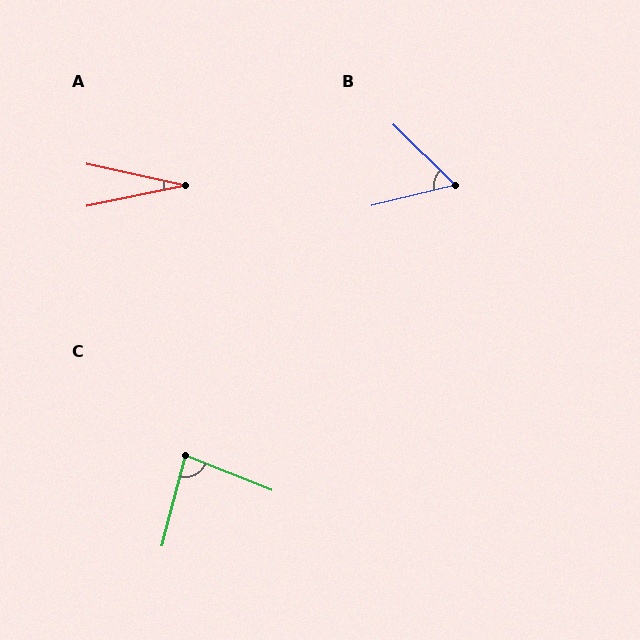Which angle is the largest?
C, at approximately 83 degrees.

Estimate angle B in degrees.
Approximately 58 degrees.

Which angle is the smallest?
A, at approximately 24 degrees.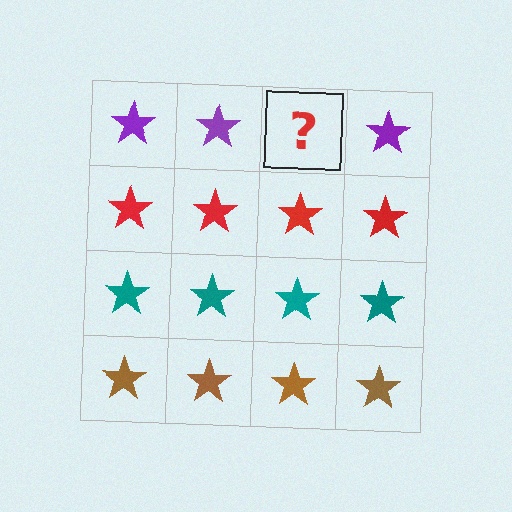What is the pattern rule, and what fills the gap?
The rule is that each row has a consistent color. The gap should be filled with a purple star.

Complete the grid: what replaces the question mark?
The question mark should be replaced with a purple star.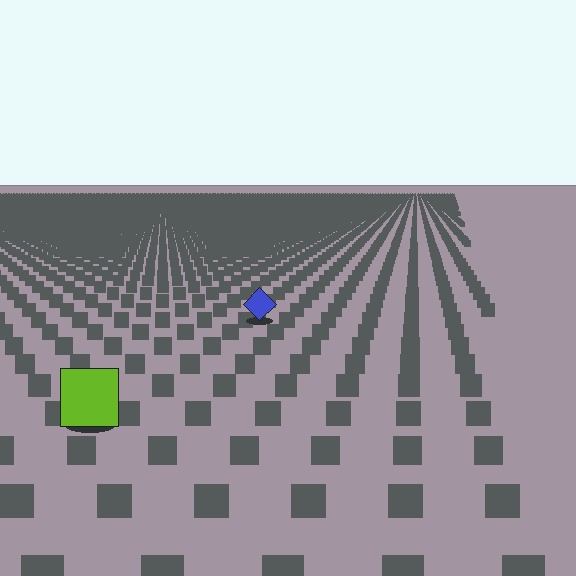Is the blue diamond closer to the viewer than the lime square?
No. The lime square is closer — you can tell from the texture gradient: the ground texture is coarser near it.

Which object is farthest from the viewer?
The blue diamond is farthest from the viewer. It appears smaller and the ground texture around it is denser.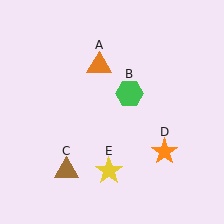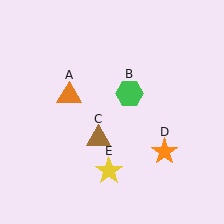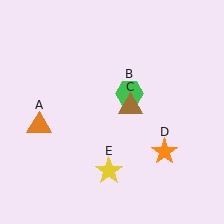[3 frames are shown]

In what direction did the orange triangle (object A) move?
The orange triangle (object A) moved down and to the left.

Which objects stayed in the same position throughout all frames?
Green hexagon (object B) and orange star (object D) and yellow star (object E) remained stationary.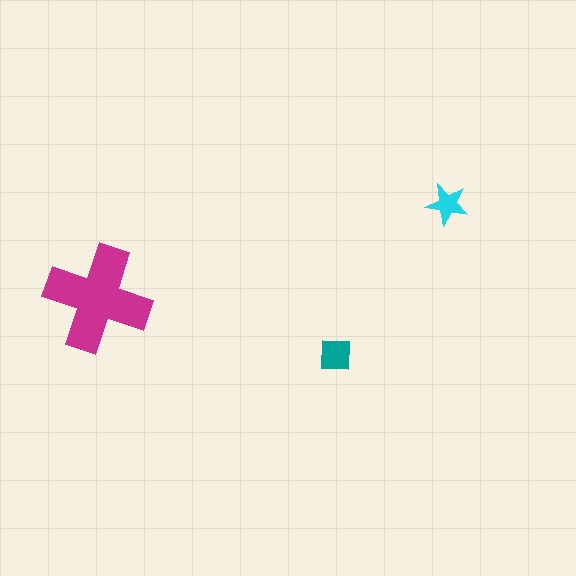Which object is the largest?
The magenta cross.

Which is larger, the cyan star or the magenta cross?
The magenta cross.